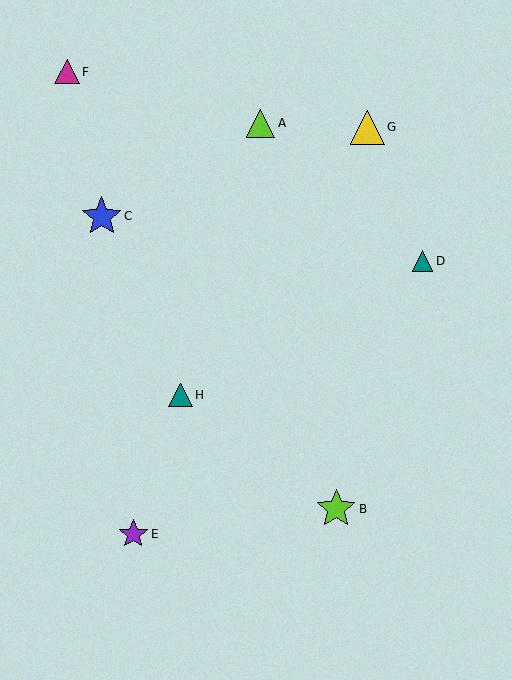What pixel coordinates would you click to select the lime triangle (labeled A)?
Click at (261, 123) to select the lime triangle A.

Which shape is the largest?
The blue star (labeled C) is the largest.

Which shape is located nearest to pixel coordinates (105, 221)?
The blue star (labeled C) at (102, 216) is nearest to that location.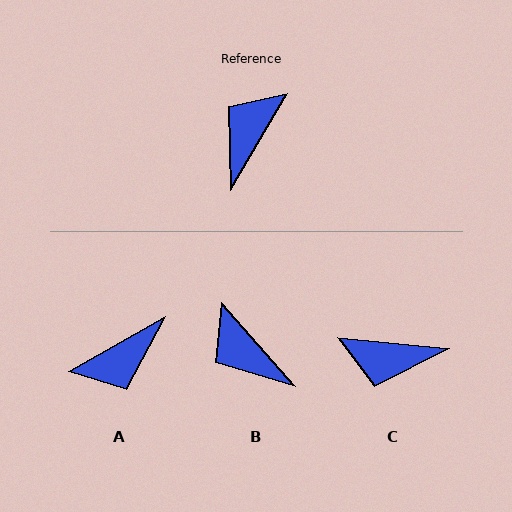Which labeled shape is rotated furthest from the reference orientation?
A, about 150 degrees away.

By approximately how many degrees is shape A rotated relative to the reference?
Approximately 150 degrees counter-clockwise.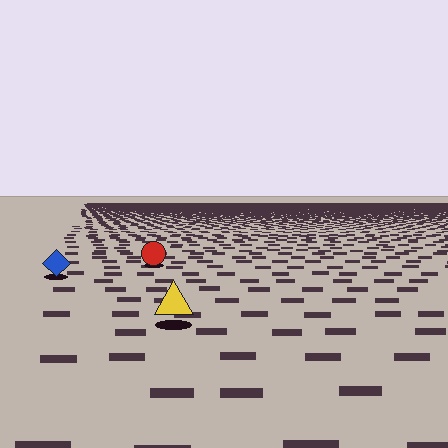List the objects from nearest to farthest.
From nearest to farthest: the yellow triangle, the blue diamond, the red circle.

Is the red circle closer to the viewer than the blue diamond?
No. The blue diamond is closer — you can tell from the texture gradient: the ground texture is coarser near it.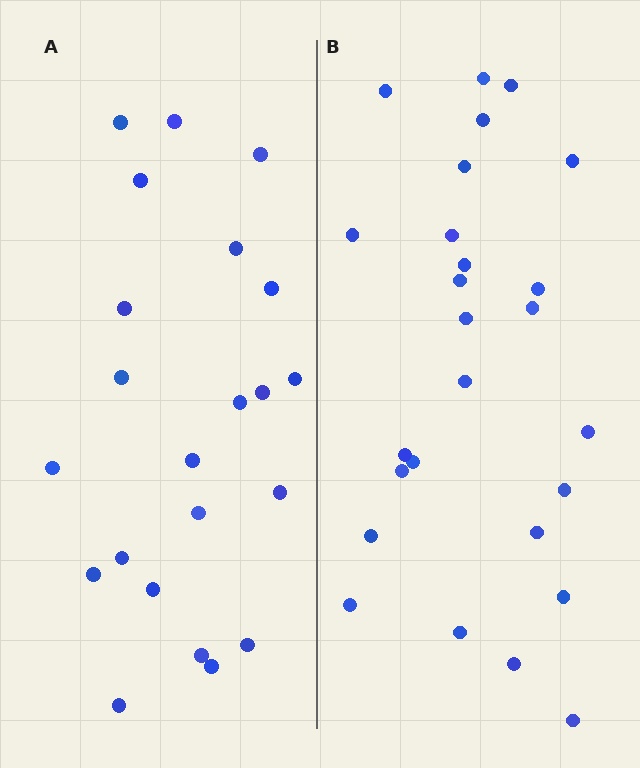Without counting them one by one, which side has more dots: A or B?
Region B (the right region) has more dots.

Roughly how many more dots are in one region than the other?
Region B has about 4 more dots than region A.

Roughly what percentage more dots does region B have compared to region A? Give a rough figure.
About 20% more.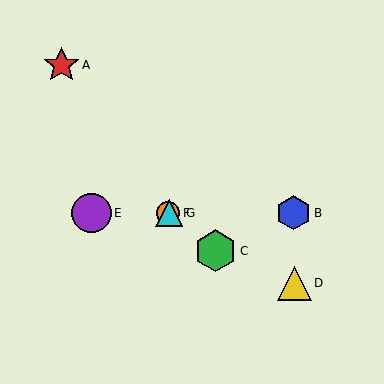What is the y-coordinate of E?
Object E is at y≈213.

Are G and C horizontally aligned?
No, G is at y≈213 and C is at y≈251.